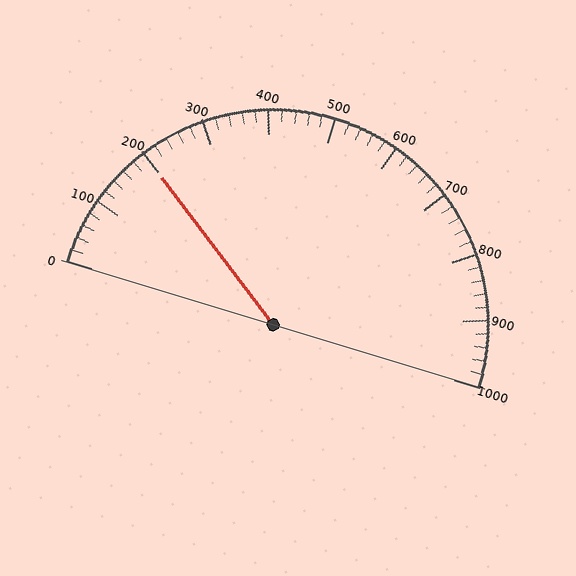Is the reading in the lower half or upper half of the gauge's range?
The reading is in the lower half of the range (0 to 1000).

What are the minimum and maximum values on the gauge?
The gauge ranges from 0 to 1000.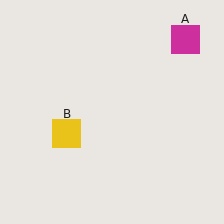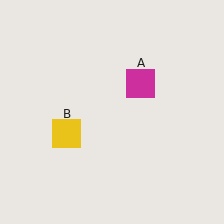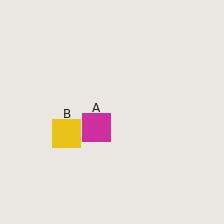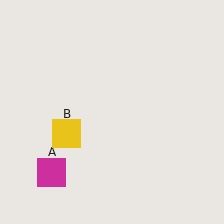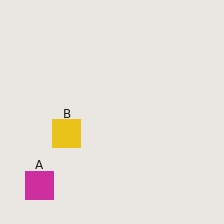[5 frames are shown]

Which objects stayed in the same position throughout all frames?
Yellow square (object B) remained stationary.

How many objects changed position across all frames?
1 object changed position: magenta square (object A).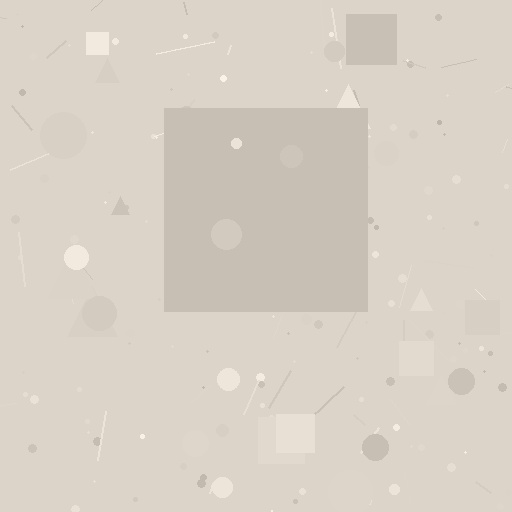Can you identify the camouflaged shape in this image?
The camouflaged shape is a square.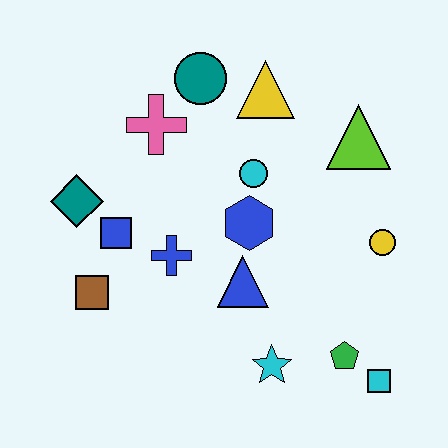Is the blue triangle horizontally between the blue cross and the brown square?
No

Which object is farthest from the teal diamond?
The cyan square is farthest from the teal diamond.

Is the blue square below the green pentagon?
No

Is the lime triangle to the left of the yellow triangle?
No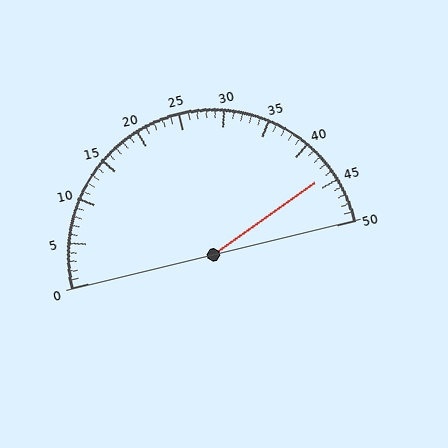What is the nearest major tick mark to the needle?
The nearest major tick mark is 45.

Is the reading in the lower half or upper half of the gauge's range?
The reading is in the upper half of the range (0 to 50).